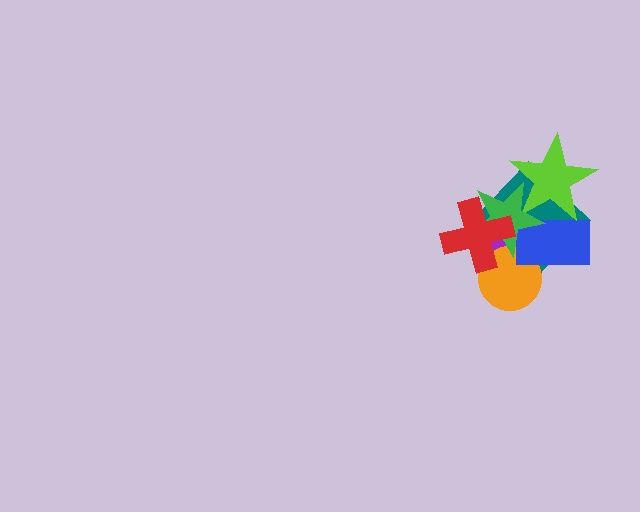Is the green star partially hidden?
Yes, it is partially covered by another shape.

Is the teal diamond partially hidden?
Yes, it is partially covered by another shape.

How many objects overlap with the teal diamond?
6 objects overlap with the teal diamond.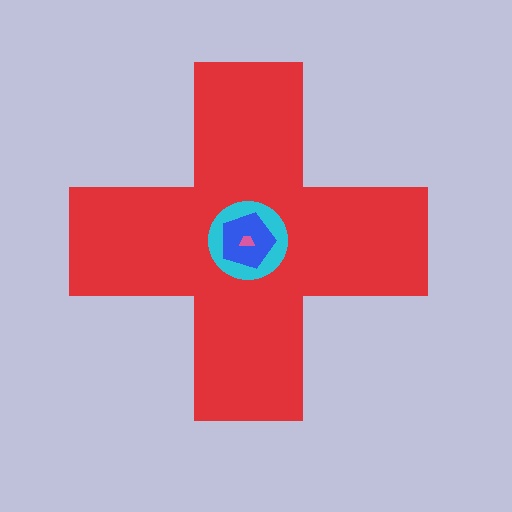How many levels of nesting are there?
4.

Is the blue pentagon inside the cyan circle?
Yes.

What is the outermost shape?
The red cross.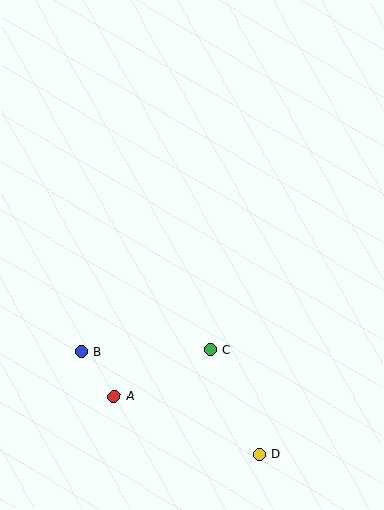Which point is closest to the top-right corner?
Point C is closest to the top-right corner.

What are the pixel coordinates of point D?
Point D is at (259, 454).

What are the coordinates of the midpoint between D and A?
The midpoint between D and A is at (187, 425).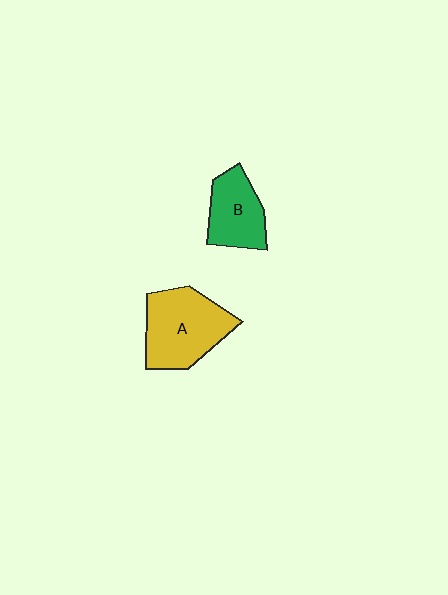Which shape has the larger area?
Shape A (yellow).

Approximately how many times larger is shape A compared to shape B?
Approximately 1.5 times.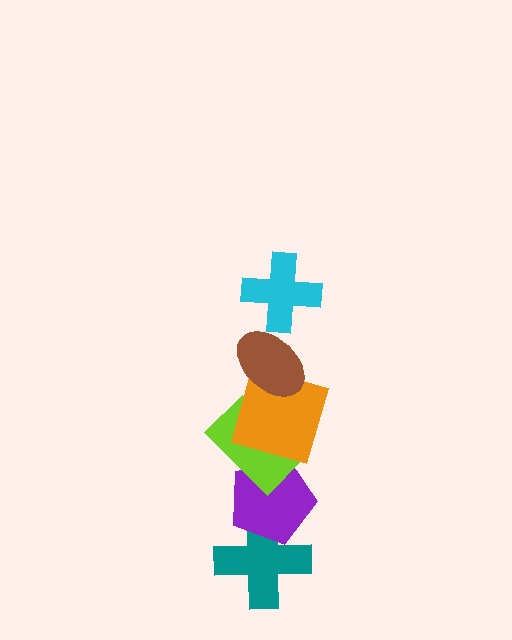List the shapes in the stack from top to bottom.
From top to bottom: the cyan cross, the brown ellipse, the orange square, the lime rectangle, the purple pentagon, the teal cross.